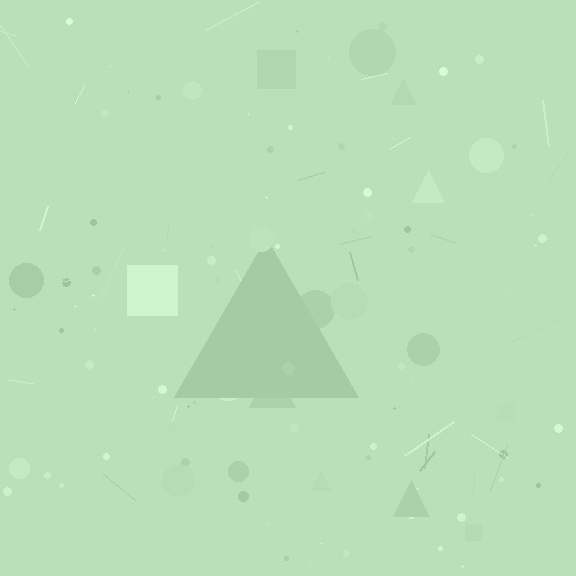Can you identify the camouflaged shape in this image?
The camouflaged shape is a triangle.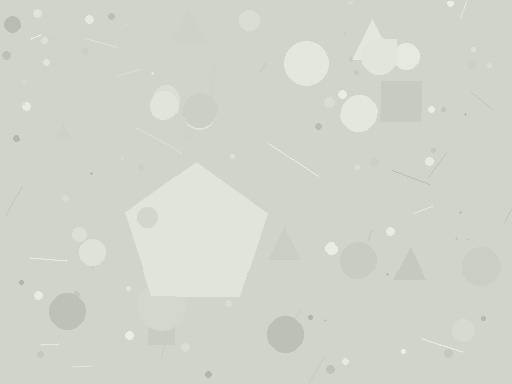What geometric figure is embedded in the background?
A pentagon is embedded in the background.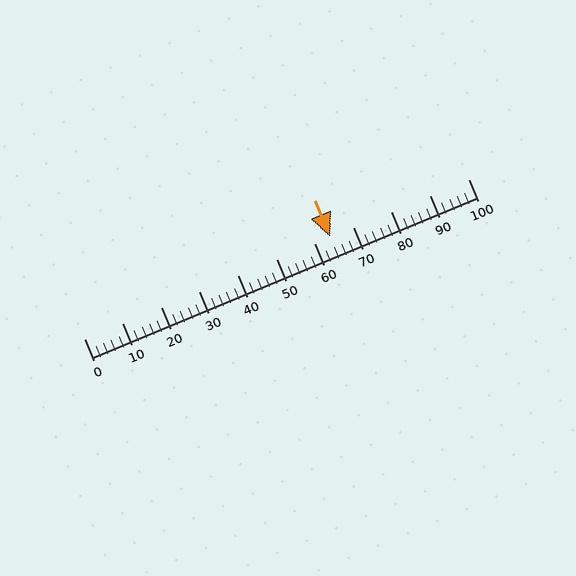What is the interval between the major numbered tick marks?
The major tick marks are spaced 10 units apart.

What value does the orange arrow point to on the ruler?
The orange arrow points to approximately 64.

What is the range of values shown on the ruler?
The ruler shows values from 0 to 100.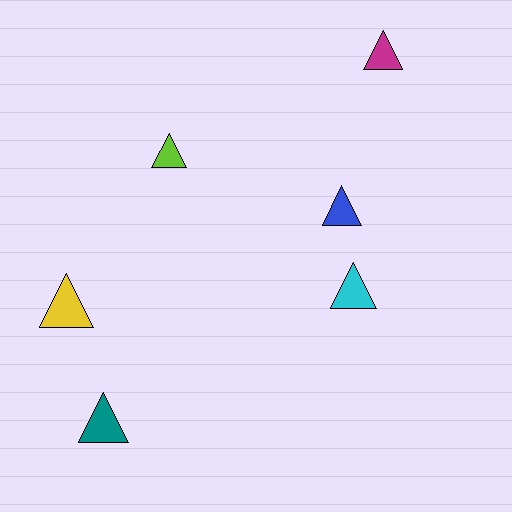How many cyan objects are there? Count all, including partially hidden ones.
There is 1 cyan object.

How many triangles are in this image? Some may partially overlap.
There are 6 triangles.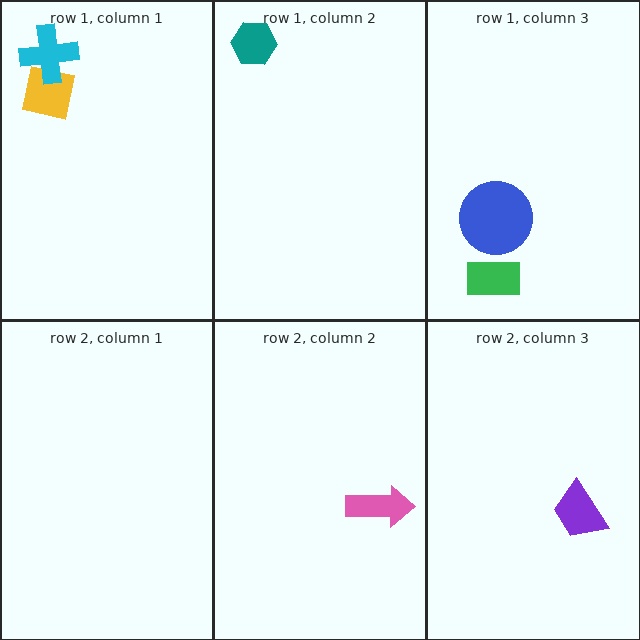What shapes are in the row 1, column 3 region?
The blue circle, the green rectangle.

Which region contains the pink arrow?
The row 2, column 2 region.